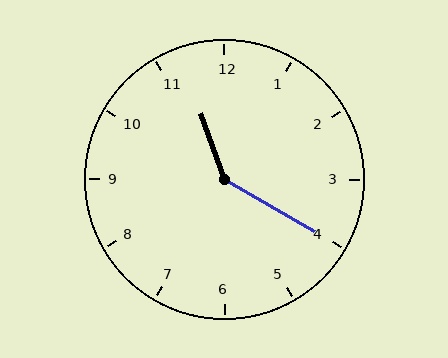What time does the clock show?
11:20.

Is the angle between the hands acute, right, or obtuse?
It is obtuse.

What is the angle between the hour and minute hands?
Approximately 140 degrees.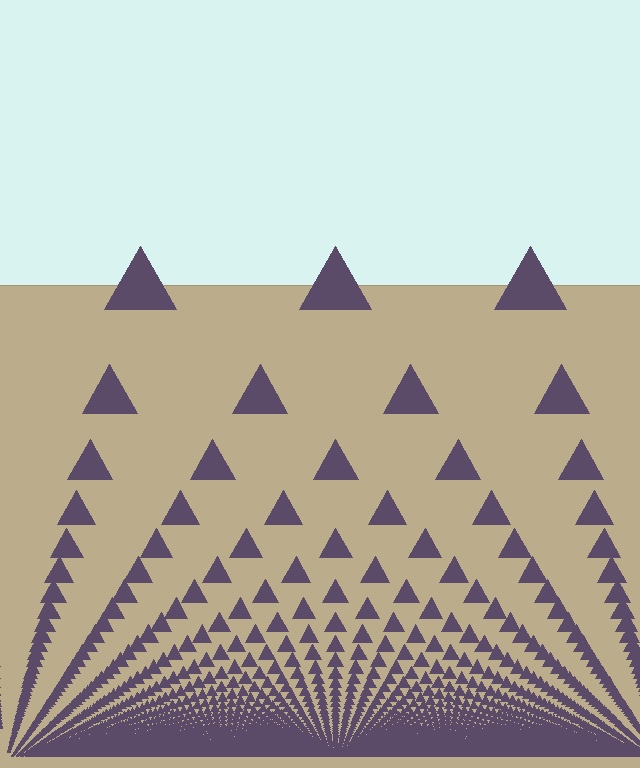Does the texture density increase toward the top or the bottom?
Density increases toward the bottom.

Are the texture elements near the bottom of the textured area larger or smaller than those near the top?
Smaller. The gradient is inverted — elements near the bottom are smaller and denser.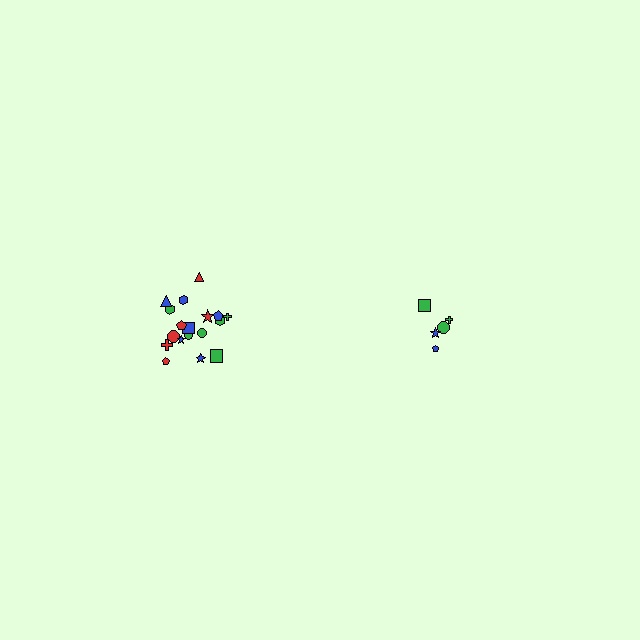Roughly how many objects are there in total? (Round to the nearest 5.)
Roughly 25 objects in total.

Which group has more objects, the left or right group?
The left group.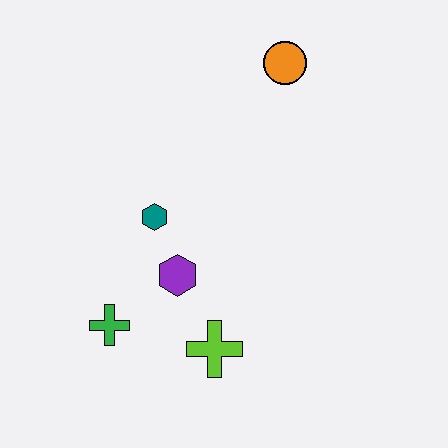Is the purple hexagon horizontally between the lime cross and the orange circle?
No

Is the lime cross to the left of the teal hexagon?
No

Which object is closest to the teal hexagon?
The purple hexagon is closest to the teal hexagon.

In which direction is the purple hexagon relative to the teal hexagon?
The purple hexagon is below the teal hexagon.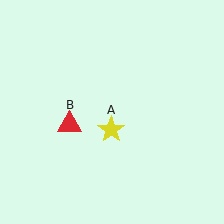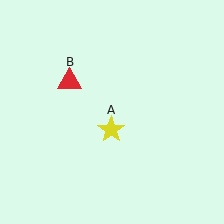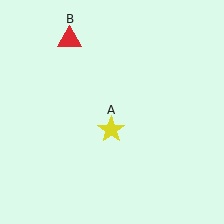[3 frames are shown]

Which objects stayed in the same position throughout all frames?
Yellow star (object A) remained stationary.